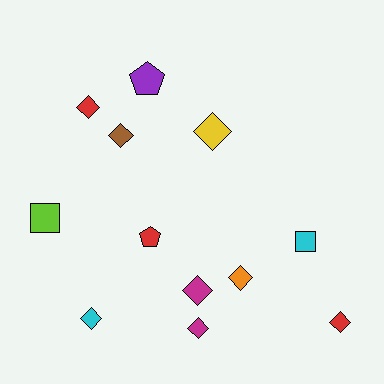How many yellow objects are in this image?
There is 1 yellow object.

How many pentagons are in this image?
There are 2 pentagons.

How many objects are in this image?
There are 12 objects.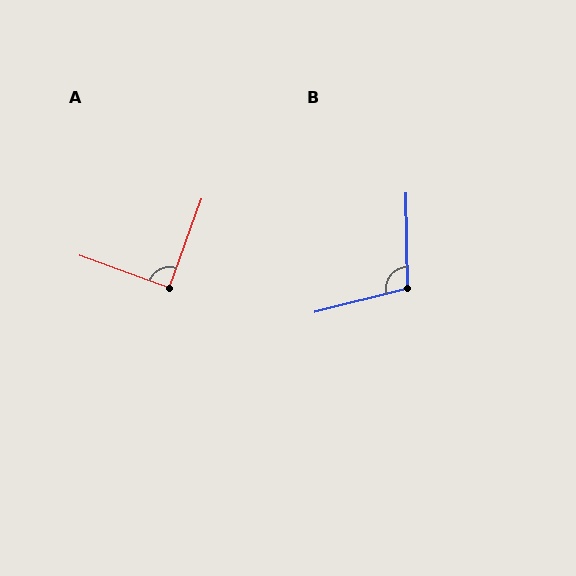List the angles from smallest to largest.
A (90°), B (103°).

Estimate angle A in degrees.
Approximately 90 degrees.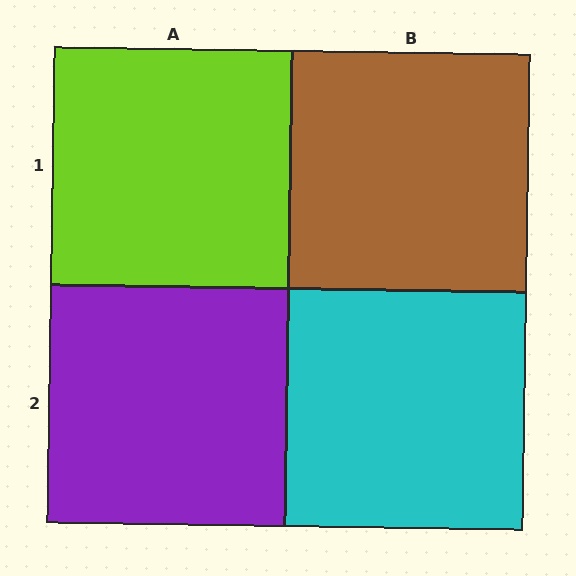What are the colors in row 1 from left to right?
Lime, brown.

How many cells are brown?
1 cell is brown.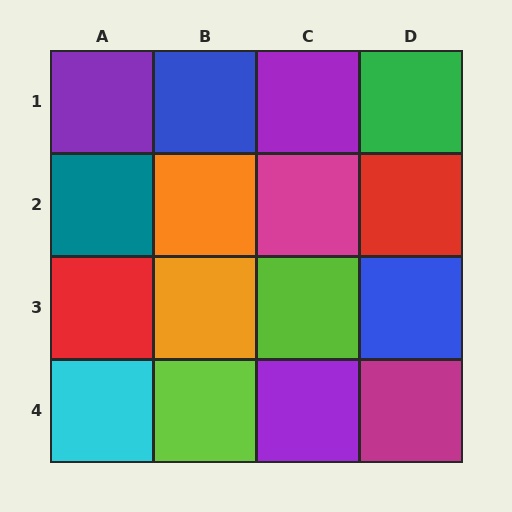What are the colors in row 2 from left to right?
Teal, orange, magenta, red.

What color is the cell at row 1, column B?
Blue.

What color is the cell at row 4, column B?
Lime.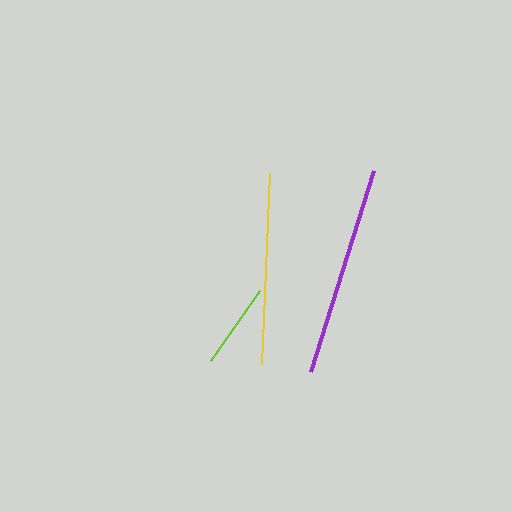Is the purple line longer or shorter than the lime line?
The purple line is longer than the lime line.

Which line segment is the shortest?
The lime line is the shortest at approximately 85 pixels.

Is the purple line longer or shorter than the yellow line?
The purple line is longer than the yellow line.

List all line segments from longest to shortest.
From longest to shortest: purple, yellow, lime.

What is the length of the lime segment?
The lime segment is approximately 85 pixels long.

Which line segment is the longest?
The purple line is the longest at approximately 211 pixels.